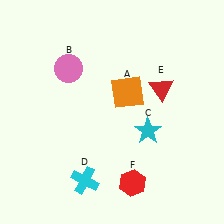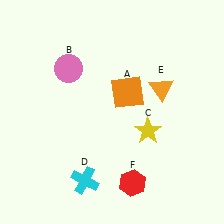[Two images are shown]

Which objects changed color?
C changed from cyan to yellow. E changed from red to orange.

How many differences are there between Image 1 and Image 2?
There are 2 differences between the two images.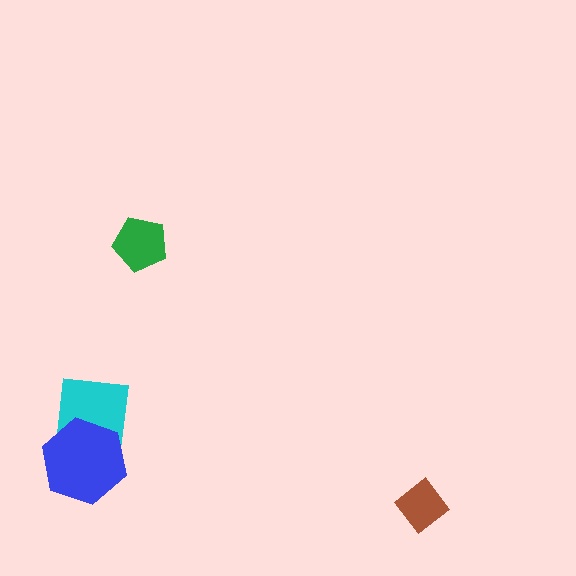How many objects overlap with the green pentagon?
0 objects overlap with the green pentagon.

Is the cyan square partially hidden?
Yes, it is partially covered by another shape.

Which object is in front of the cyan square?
The blue hexagon is in front of the cyan square.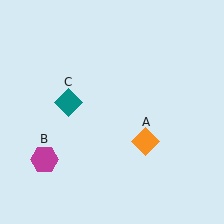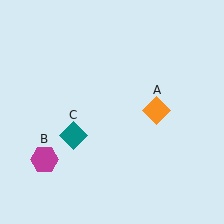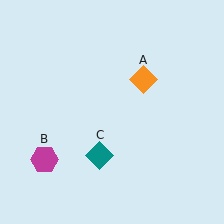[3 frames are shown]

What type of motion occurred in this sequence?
The orange diamond (object A), teal diamond (object C) rotated counterclockwise around the center of the scene.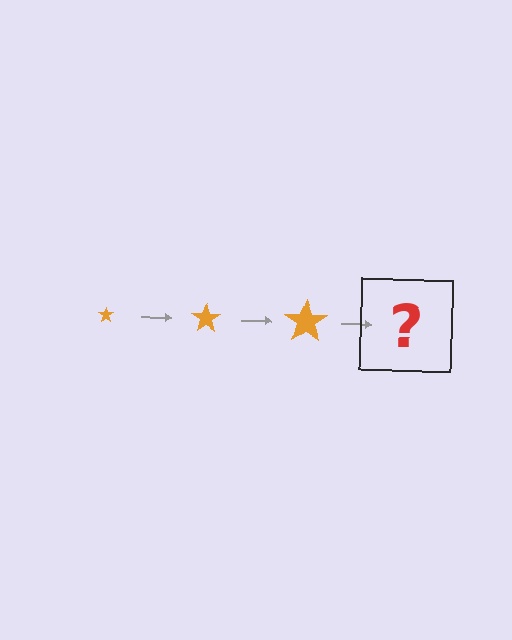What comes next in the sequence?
The next element should be an orange star, larger than the previous one.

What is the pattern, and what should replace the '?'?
The pattern is that the star gets progressively larger each step. The '?' should be an orange star, larger than the previous one.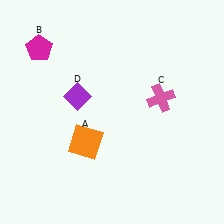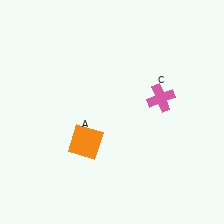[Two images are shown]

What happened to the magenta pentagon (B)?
The magenta pentagon (B) was removed in Image 2. It was in the top-left area of Image 1.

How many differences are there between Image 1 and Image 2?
There are 2 differences between the two images.